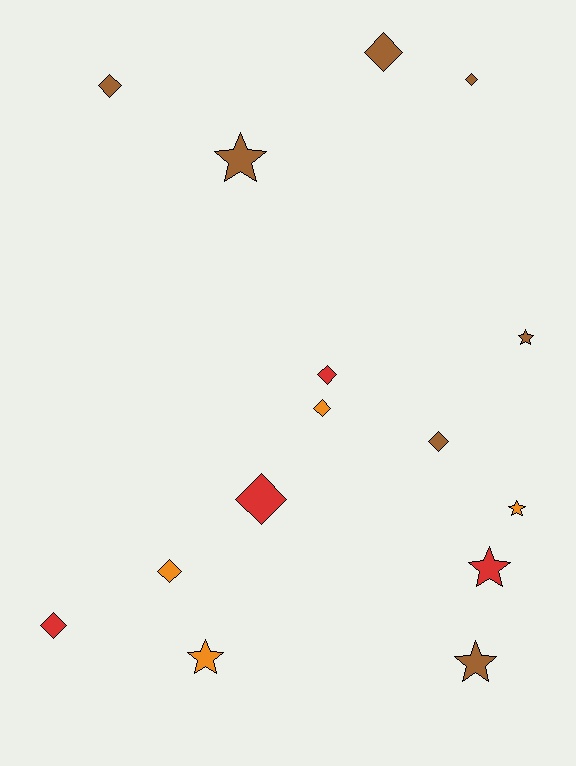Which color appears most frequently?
Brown, with 7 objects.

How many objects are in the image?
There are 15 objects.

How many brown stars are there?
There are 3 brown stars.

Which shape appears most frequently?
Diamond, with 9 objects.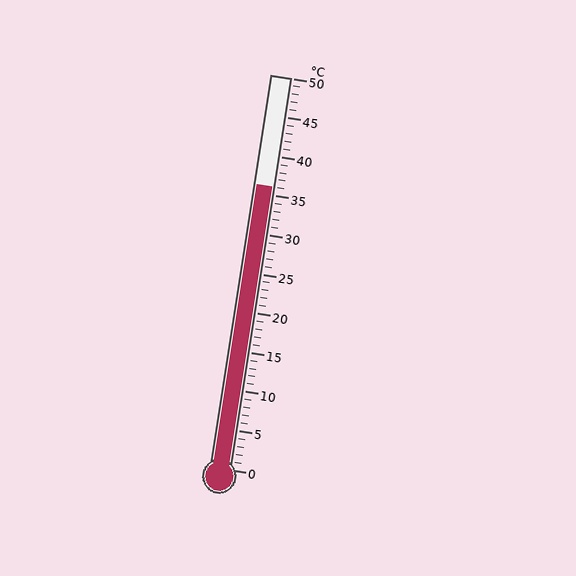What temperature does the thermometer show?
The thermometer shows approximately 36°C.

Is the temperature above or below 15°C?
The temperature is above 15°C.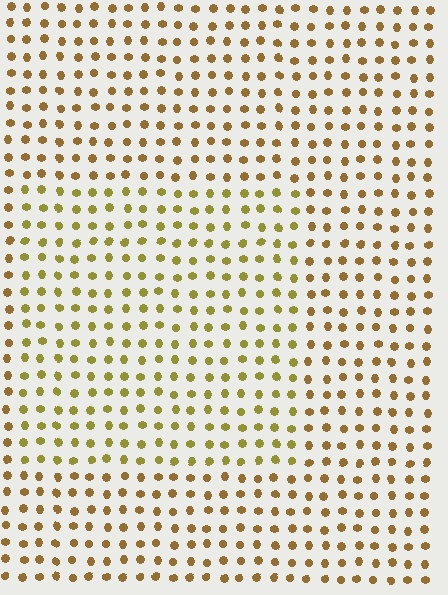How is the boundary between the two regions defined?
The boundary is defined purely by a slight shift in hue (about 24 degrees). Spacing, size, and orientation are identical on both sides.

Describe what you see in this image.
The image is filled with small brown elements in a uniform arrangement. A rectangle-shaped region is visible where the elements are tinted to a slightly different hue, forming a subtle color boundary.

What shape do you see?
I see a rectangle.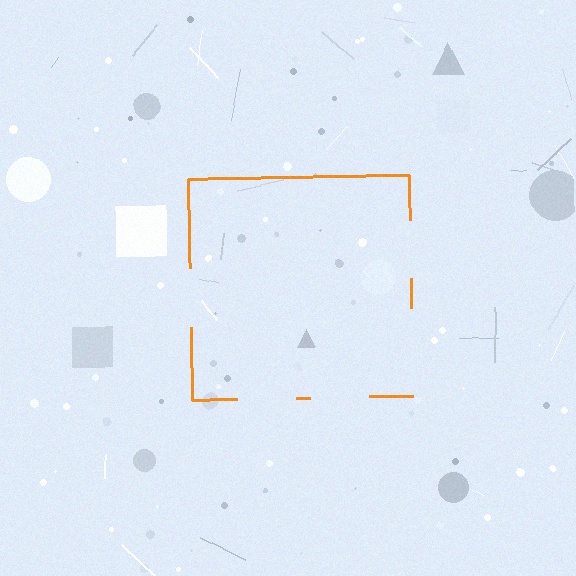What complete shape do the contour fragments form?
The contour fragments form a square.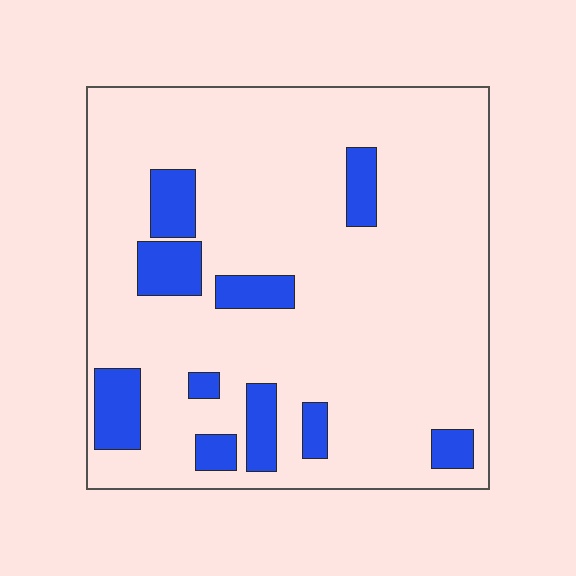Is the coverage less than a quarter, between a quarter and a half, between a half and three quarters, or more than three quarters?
Less than a quarter.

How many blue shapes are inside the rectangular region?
10.